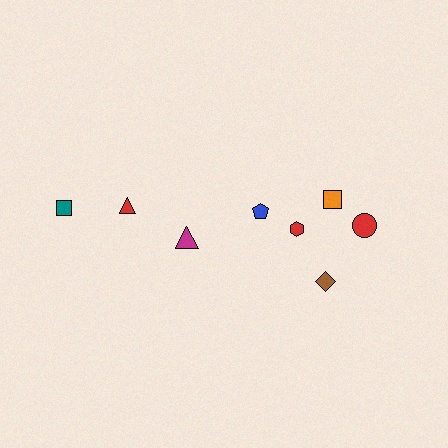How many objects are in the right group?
There are 5 objects.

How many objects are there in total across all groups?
There are 8 objects.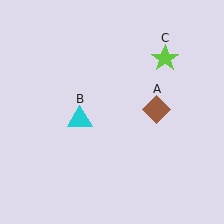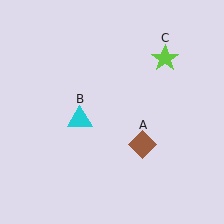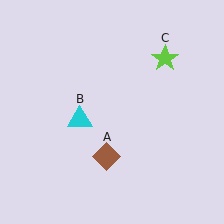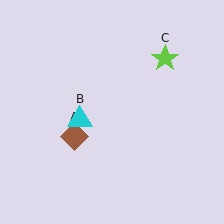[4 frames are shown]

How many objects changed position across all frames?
1 object changed position: brown diamond (object A).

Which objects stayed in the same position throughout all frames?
Cyan triangle (object B) and lime star (object C) remained stationary.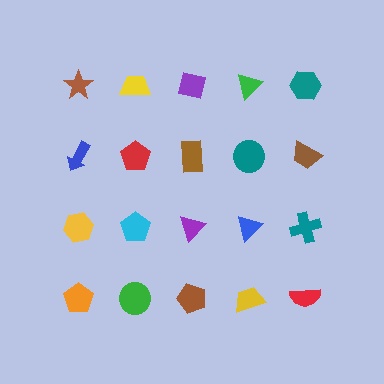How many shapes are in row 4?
5 shapes.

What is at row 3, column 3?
A purple triangle.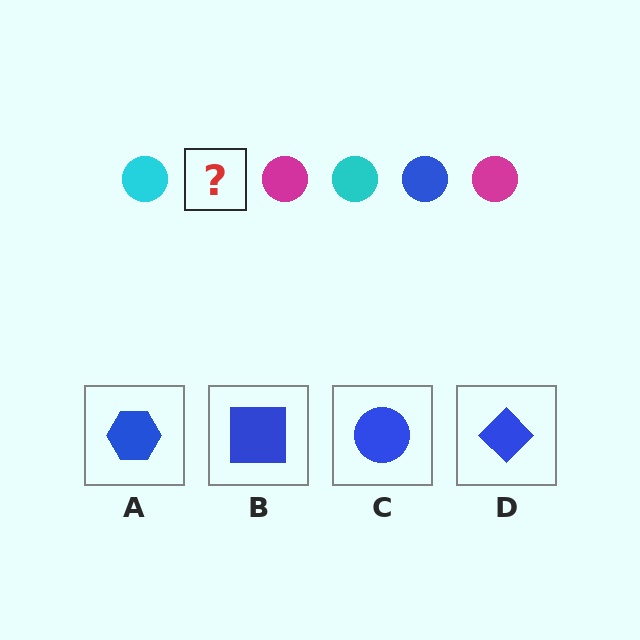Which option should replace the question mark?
Option C.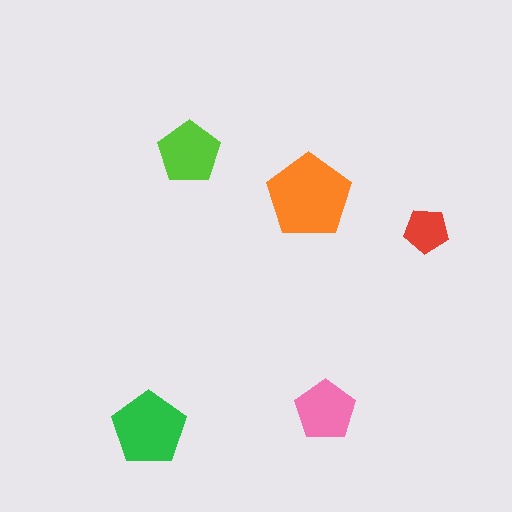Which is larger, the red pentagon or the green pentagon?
The green one.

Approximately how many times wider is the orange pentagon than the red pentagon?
About 2 times wider.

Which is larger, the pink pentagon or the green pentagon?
The green one.